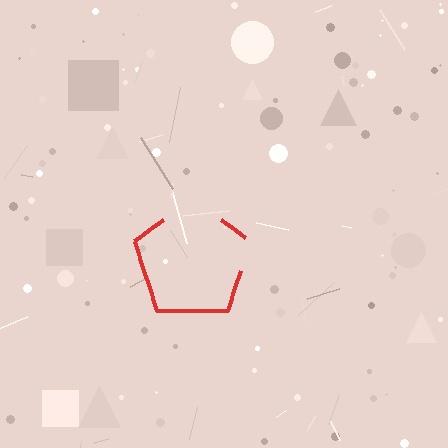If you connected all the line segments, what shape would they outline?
They would outline a pentagon.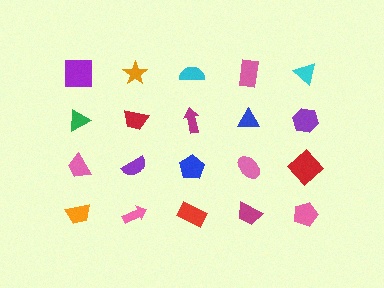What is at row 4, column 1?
An orange trapezoid.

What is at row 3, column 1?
A pink trapezoid.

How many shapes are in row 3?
5 shapes.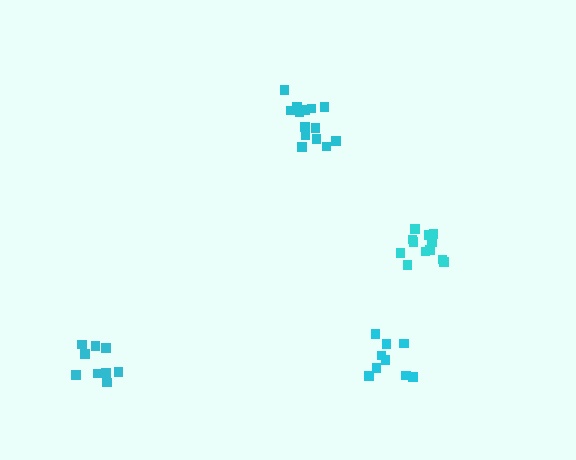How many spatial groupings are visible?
There are 4 spatial groupings.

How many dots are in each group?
Group 1: 14 dots, Group 2: 12 dots, Group 3: 9 dots, Group 4: 9 dots (44 total).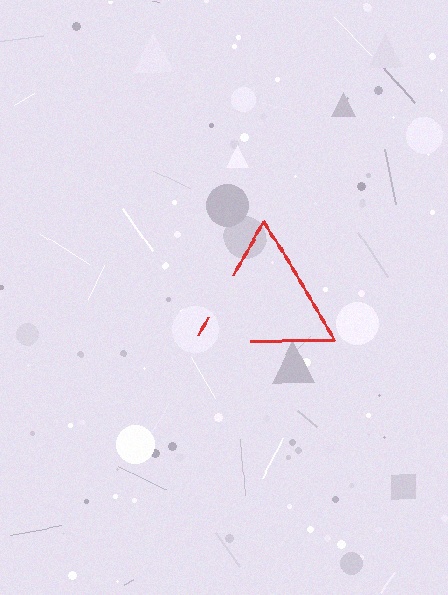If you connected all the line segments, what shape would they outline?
They would outline a triangle.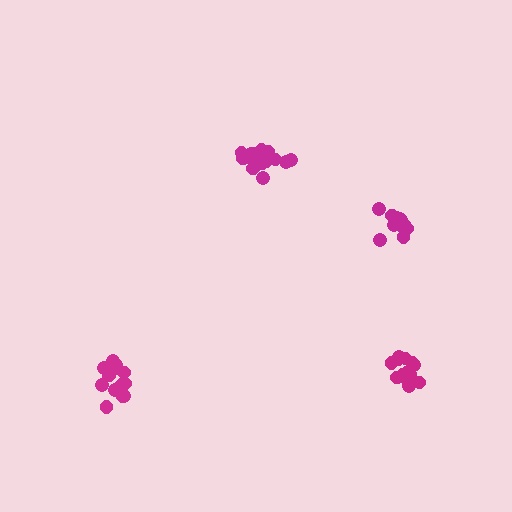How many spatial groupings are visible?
There are 4 spatial groupings.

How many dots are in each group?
Group 1: 14 dots, Group 2: 14 dots, Group 3: 14 dots, Group 4: 13 dots (55 total).